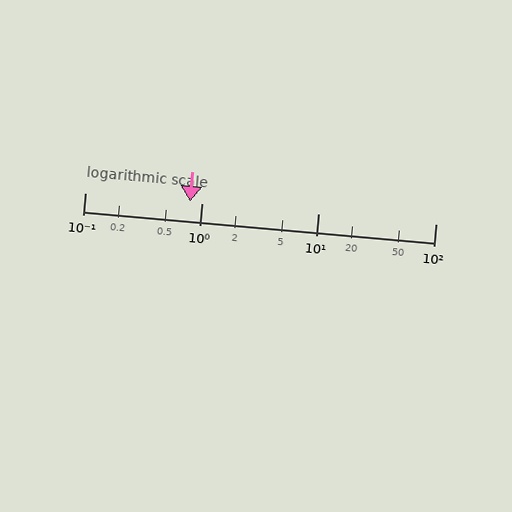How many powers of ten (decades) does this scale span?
The scale spans 3 decades, from 0.1 to 100.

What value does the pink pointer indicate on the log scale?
The pointer indicates approximately 0.8.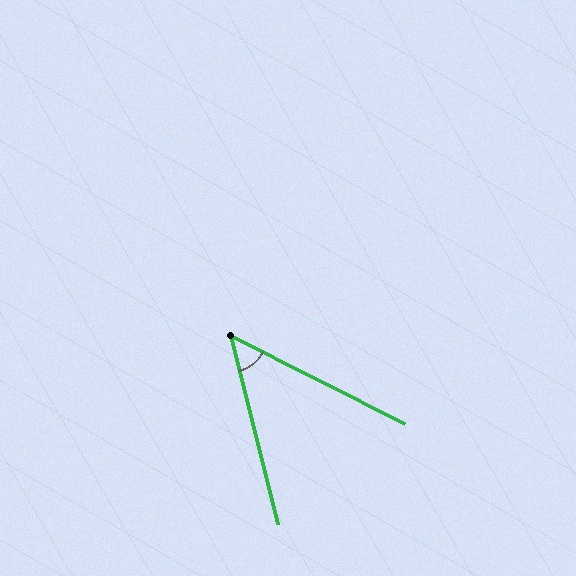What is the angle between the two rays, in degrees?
Approximately 49 degrees.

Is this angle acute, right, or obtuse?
It is acute.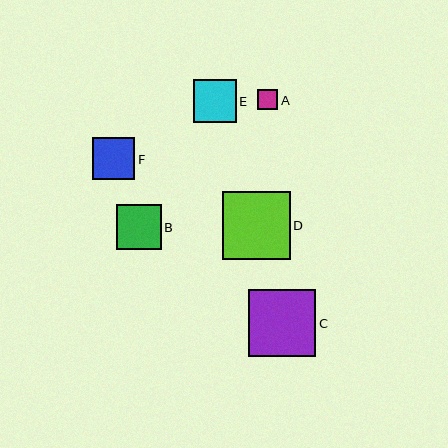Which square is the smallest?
Square A is the smallest with a size of approximately 20 pixels.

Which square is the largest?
Square D is the largest with a size of approximately 68 pixels.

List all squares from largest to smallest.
From largest to smallest: D, C, B, E, F, A.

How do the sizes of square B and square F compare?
Square B and square F are approximately the same size.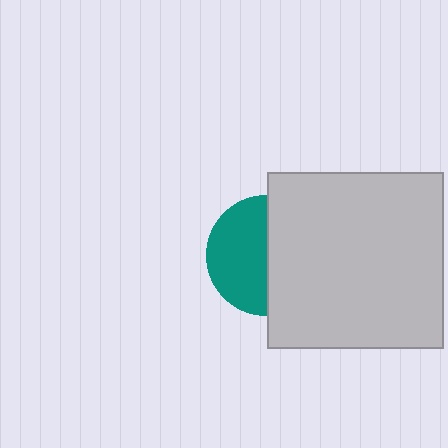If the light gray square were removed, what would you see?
You would see the complete teal circle.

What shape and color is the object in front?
The object in front is a light gray square.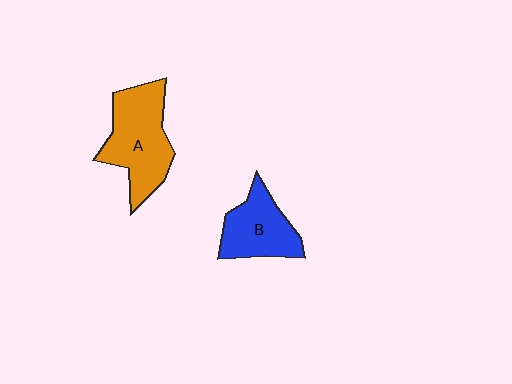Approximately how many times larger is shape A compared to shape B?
Approximately 1.4 times.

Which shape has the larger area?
Shape A (orange).